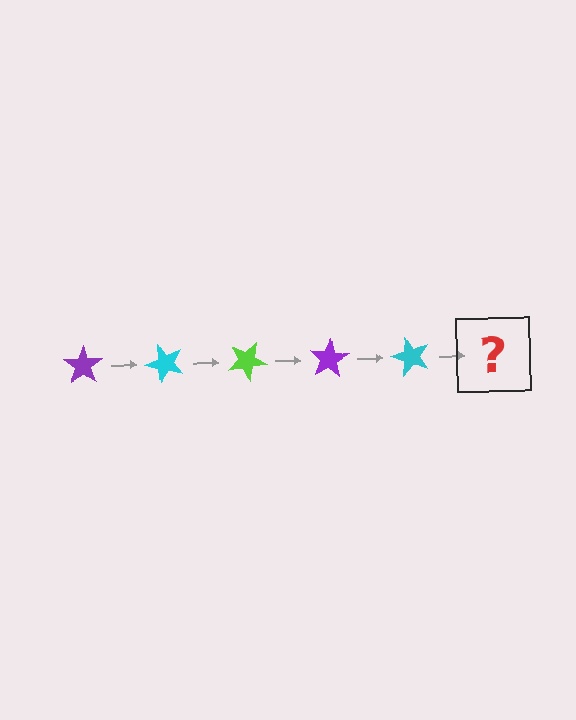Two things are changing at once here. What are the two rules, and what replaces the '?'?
The two rules are that it rotates 50 degrees each step and the color cycles through purple, cyan, and lime. The '?' should be a lime star, rotated 250 degrees from the start.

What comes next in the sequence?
The next element should be a lime star, rotated 250 degrees from the start.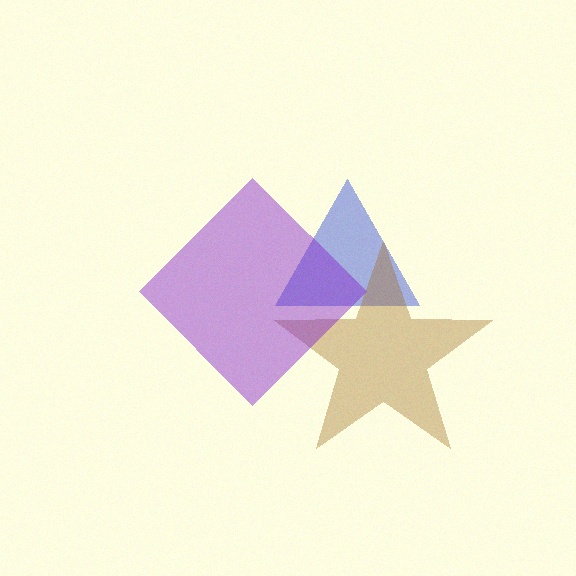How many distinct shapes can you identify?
There are 3 distinct shapes: a blue triangle, a brown star, a purple diamond.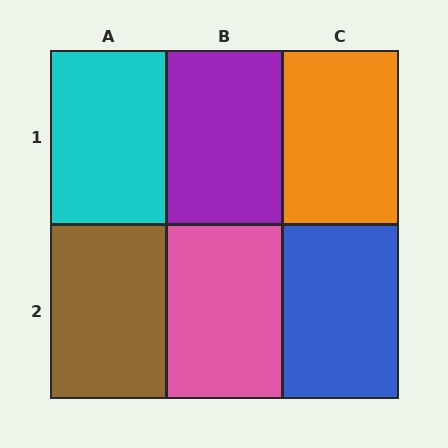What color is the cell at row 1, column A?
Cyan.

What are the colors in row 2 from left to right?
Brown, pink, blue.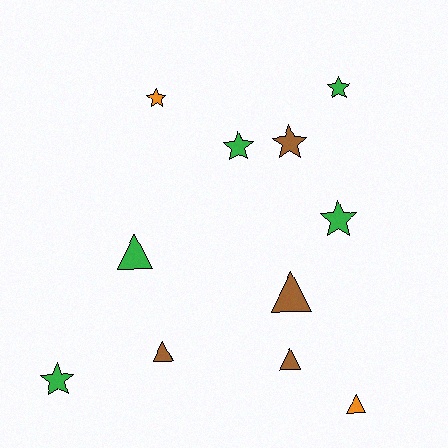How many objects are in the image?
There are 11 objects.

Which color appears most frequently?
Green, with 5 objects.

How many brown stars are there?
There is 1 brown star.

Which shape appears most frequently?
Star, with 6 objects.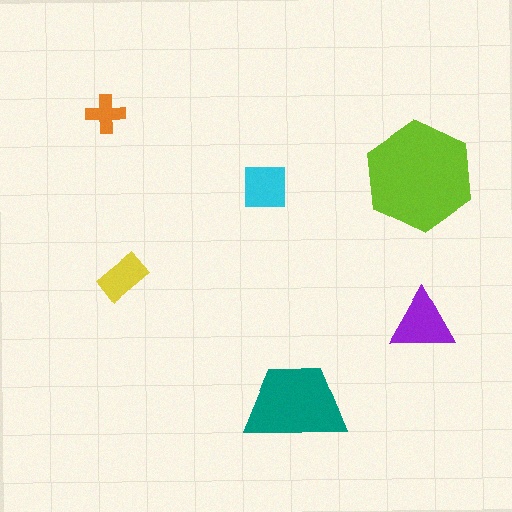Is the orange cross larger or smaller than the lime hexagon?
Smaller.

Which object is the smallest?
The orange cross.